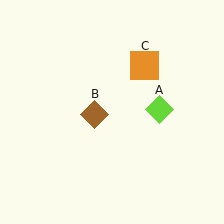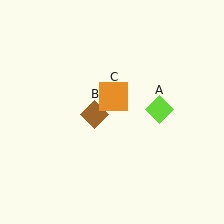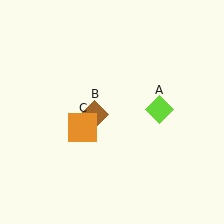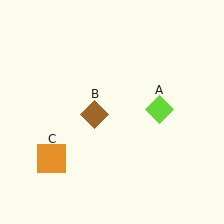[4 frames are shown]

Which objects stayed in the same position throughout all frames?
Lime diamond (object A) and brown diamond (object B) remained stationary.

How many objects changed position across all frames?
1 object changed position: orange square (object C).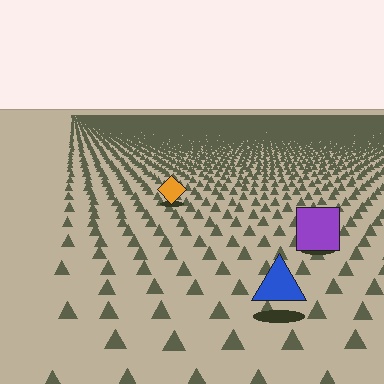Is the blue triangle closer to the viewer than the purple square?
Yes. The blue triangle is closer — you can tell from the texture gradient: the ground texture is coarser near it.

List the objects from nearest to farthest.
From nearest to farthest: the blue triangle, the purple square, the orange diamond.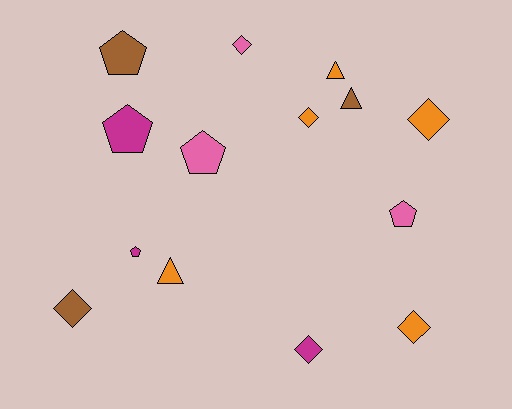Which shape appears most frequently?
Diamond, with 6 objects.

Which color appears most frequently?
Orange, with 5 objects.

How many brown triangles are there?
There is 1 brown triangle.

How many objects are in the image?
There are 14 objects.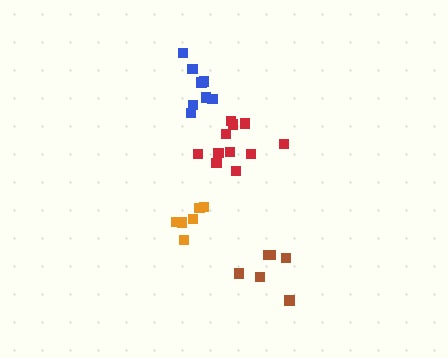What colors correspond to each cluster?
The clusters are colored: blue, brown, red, orange.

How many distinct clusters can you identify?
There are 4 distinct clusters.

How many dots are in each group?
Group 1: 8 dots, Group 2: 6 dots, Group 3: 12 dots, Group 4: 6 dots (32 total).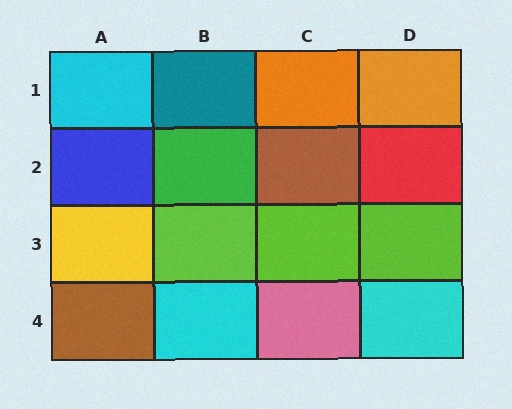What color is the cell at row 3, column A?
Yellow.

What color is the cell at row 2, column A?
Blue.